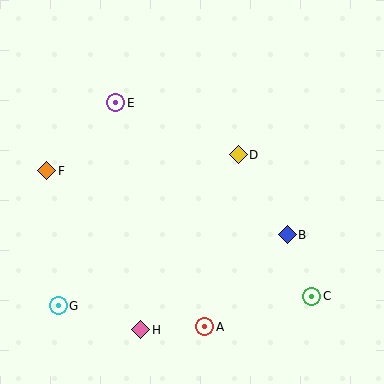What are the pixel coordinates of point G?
Point G is at (58, 306).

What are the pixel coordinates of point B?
Point B is at (287, 235).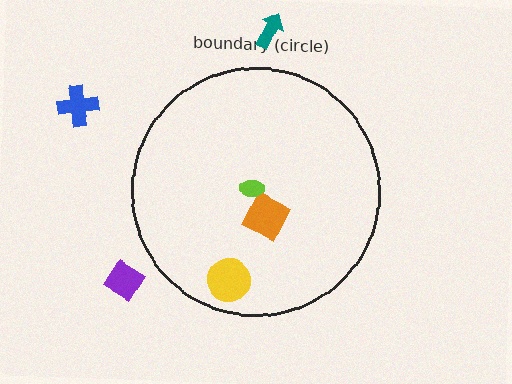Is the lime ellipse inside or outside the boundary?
Inside.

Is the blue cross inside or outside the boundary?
Outside.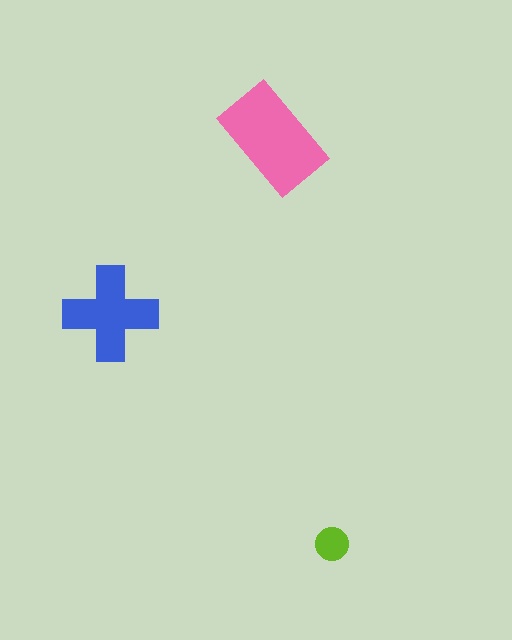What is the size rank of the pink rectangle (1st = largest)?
1st.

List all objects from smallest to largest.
The lime circle, the blue cross, the pink rectangle.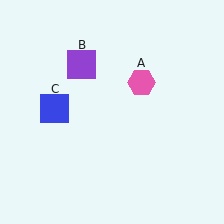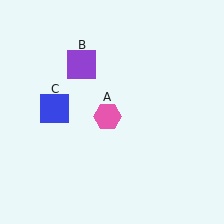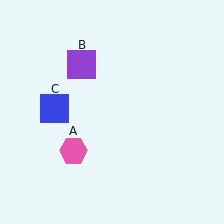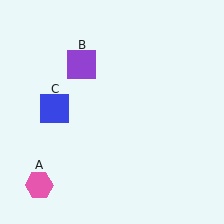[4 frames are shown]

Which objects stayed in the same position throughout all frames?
Purple square (object B) and blue square (object C) remained stationary.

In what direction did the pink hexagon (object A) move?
The pink hexagon (object A) moved down and to the left.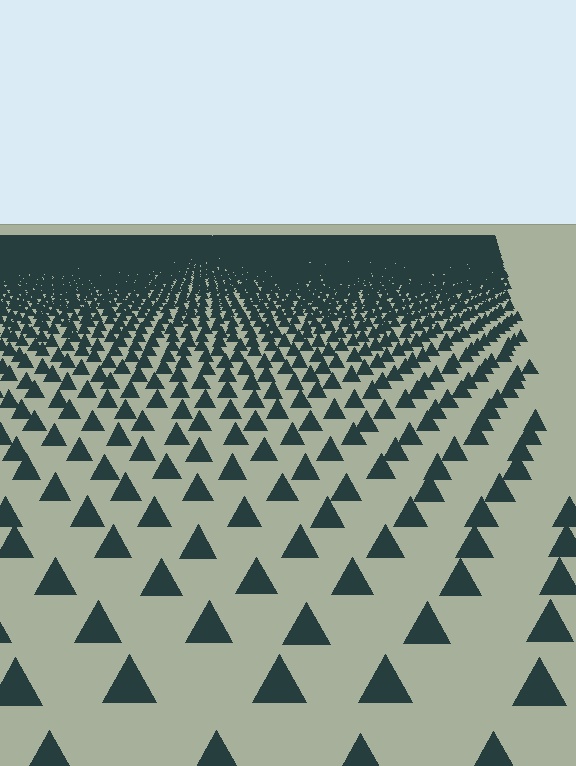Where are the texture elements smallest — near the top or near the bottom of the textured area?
Near the top.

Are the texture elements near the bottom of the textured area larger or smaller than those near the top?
Larger. Near the bottom, elements are closer to the viewer and appear at a bigger on-screen size.